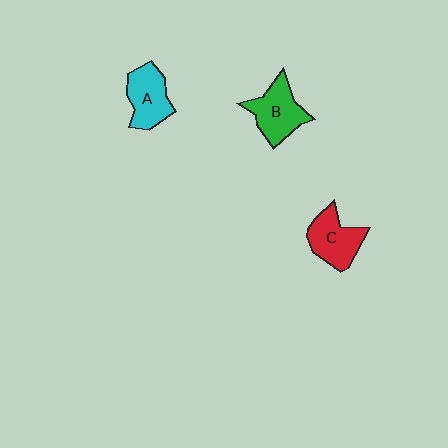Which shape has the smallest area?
Shape A (cyan).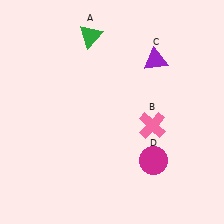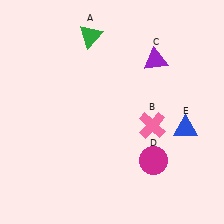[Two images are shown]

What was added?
A blue triangle (E) was added in Image 2.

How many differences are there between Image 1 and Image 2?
There is 1 difference between the two images.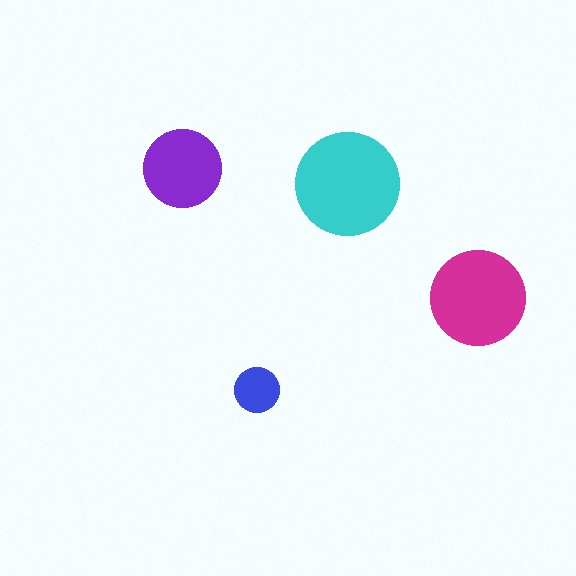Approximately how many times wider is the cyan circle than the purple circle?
About 1.5 times wider.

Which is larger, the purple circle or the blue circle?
The purple one.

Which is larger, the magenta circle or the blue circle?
The magenta one.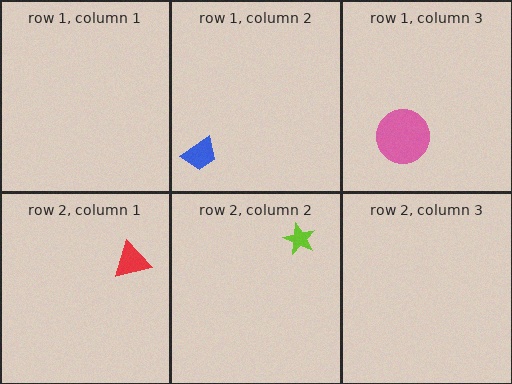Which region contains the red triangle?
The row 2, column 1 region.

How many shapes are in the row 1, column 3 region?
1.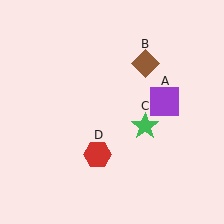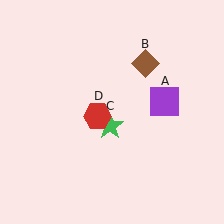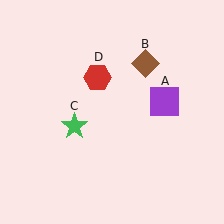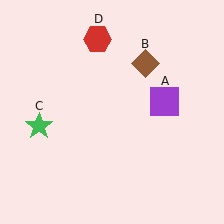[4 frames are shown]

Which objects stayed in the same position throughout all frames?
Purple square (object A) and brown diamond (object B) remained stationary.